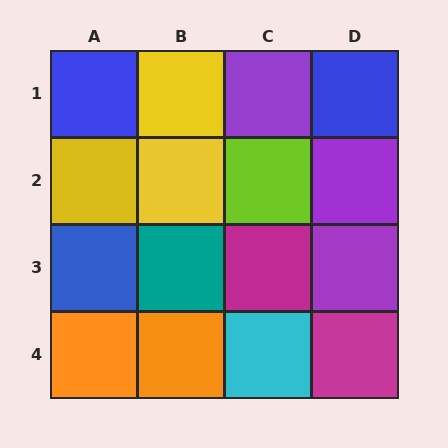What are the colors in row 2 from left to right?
Yellow, yellow, lime, purple.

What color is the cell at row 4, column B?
Orange.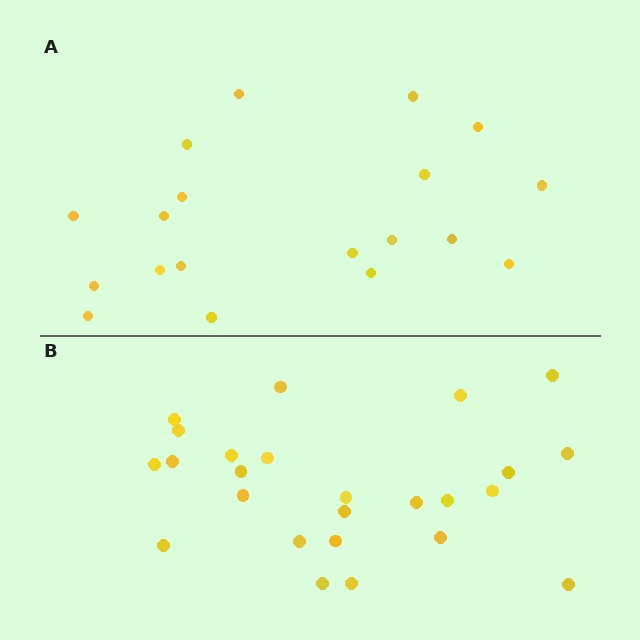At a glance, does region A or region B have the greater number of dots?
Region B (the bottom region) has more dots.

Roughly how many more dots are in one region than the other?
Region B has about 6 more dots than region A.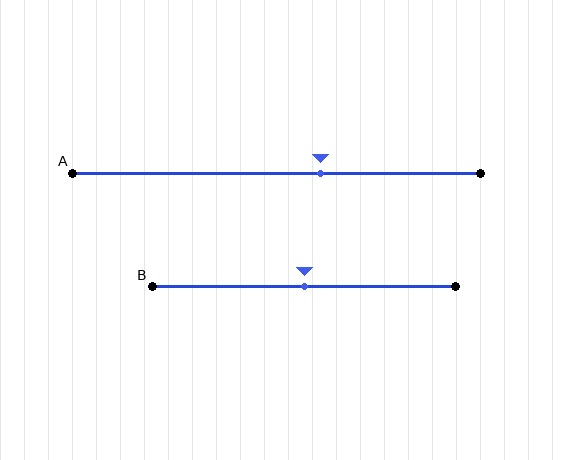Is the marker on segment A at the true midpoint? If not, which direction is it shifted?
No, the marker on segment A is shifted to the right by about 11% of the segment length.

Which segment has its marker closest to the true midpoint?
Segment B has its marker closest to the true midpoint.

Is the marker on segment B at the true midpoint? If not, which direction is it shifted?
Yes, the marker on segment B is at the true midpoint.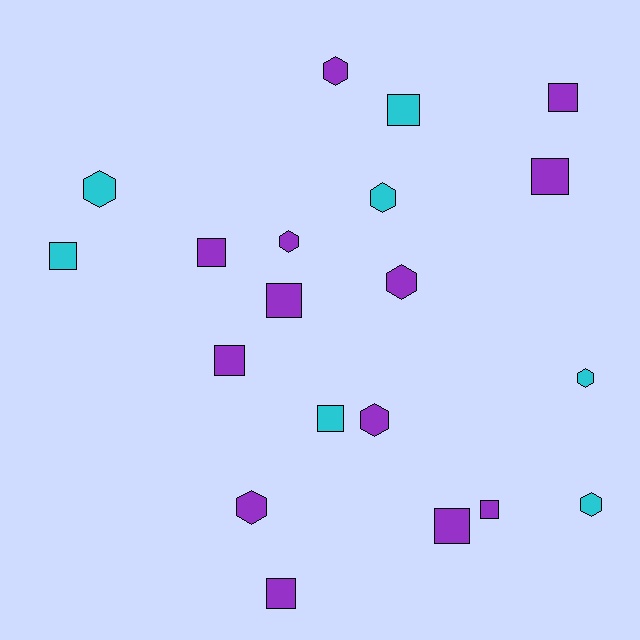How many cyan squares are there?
There are 3 cyan squares.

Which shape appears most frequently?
Square, with 11 objects.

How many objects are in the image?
There are 20 objects.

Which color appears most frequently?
Purple, with 13 objects.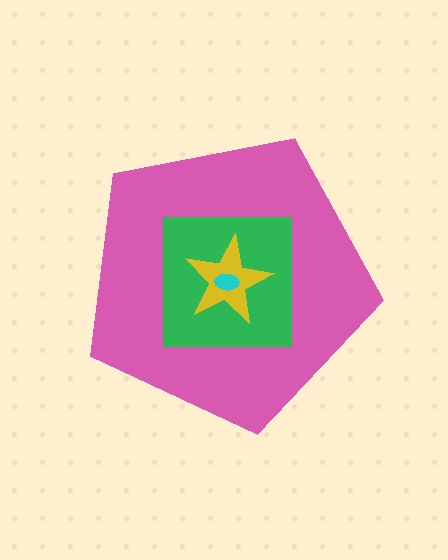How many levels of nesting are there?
4.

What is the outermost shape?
The pink pentagon.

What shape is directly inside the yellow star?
The cyan ellipse.